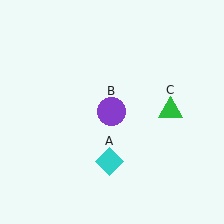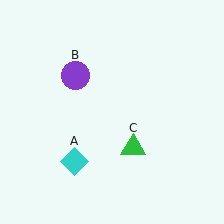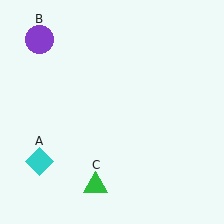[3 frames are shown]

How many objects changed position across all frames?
3 objects changed position: cyan diamond (object A), purple circle (object B), green triangle (object C).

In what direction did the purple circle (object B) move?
The purple circle (object B) moved up and to the left.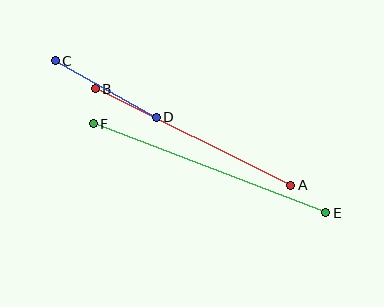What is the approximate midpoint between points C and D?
The midpoint is at approximately (106, 89) pixels.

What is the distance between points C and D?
The distance is approximately 116 pixels.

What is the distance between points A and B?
The distance is approximately 218 pixels.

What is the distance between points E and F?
The distance is approximately 249 pixels.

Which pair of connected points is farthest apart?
Points E and F are farthest apart.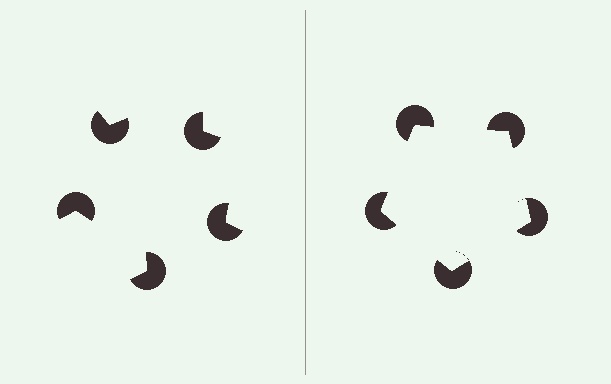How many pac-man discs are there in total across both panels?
10 — 5 on each side.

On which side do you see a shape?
An illusory pentagon appears on the right side. On the left side the wedge cuts are rotated, so no coherent shape forms.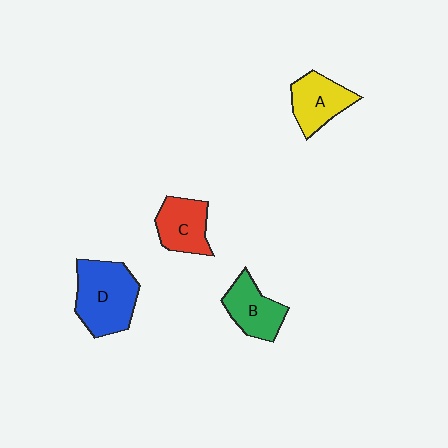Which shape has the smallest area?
Shape C (red).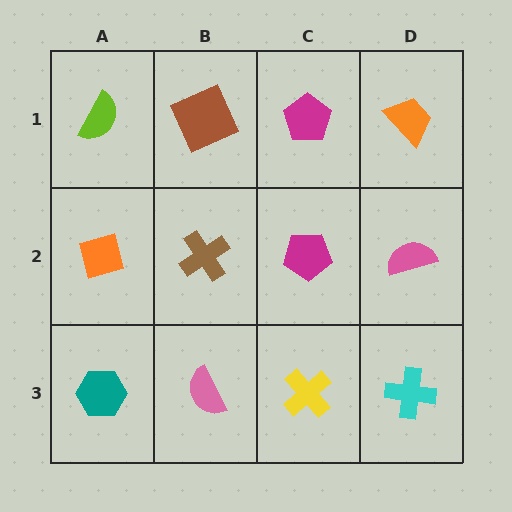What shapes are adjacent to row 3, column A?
An orange diamond (row 2, column A), a pink semicircle (row 3, column B).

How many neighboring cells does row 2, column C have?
4.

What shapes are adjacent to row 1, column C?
A magenta pentagon (row 2, column C), a brown square (row 1, column B), an orange trapezoid (row 1, column D).